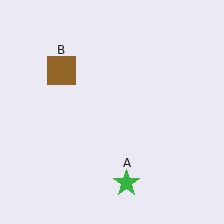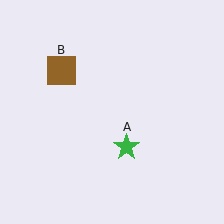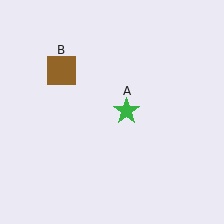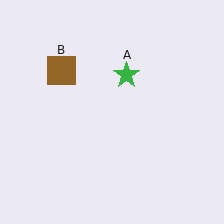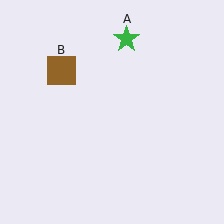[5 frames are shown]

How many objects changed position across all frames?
1 object changed position: green star (object A).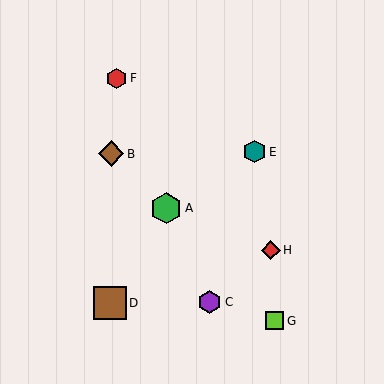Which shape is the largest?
The brown square (labeled D) is the largest.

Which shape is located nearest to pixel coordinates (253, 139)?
The teal hexagon (labeled E) at (254, 152) is nearest to that location.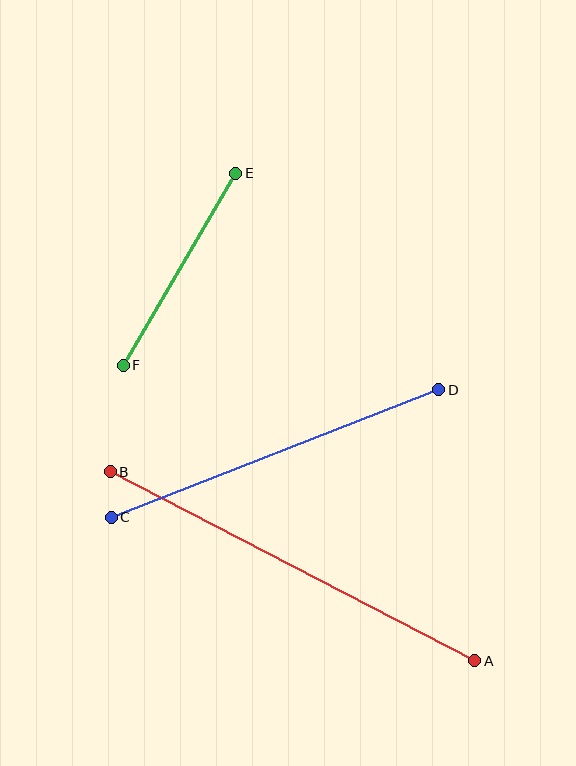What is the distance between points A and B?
The distance is approximately 411 pixels.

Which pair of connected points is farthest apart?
Points A and B are farthest apart.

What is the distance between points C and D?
The distance is approximately 352 pixels.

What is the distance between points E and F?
The distance is approximately 223 pixels.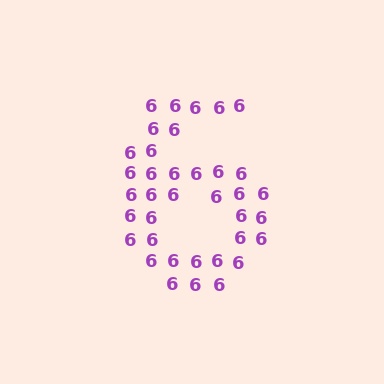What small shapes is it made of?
It is made of small digit 6's.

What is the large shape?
The large shape is the digit 6.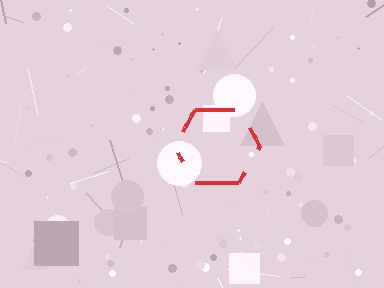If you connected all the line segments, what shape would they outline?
They would outline a hexagon.